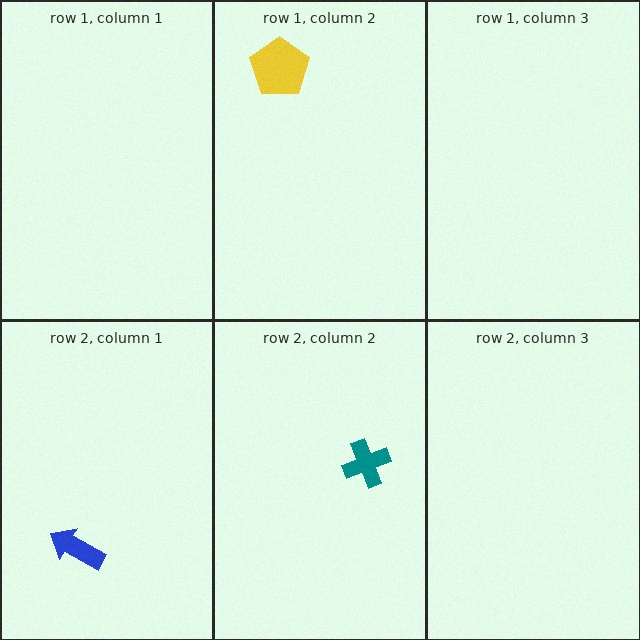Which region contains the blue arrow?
The row 2, column 1 region.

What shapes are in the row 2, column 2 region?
The teal cross.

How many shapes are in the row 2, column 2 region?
1.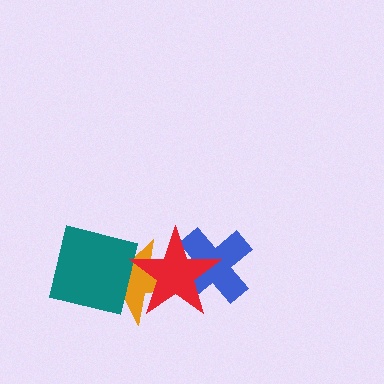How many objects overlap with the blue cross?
1 object overlaps with the blue cross.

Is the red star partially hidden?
No, no other shape covers it.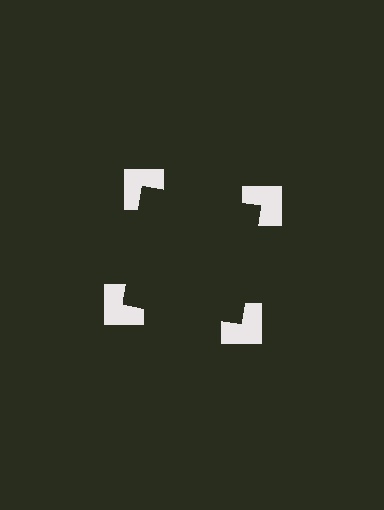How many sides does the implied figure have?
4 sides.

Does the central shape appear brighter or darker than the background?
It typically appears slightly darker than the background, even though no actual brightness change is drawn.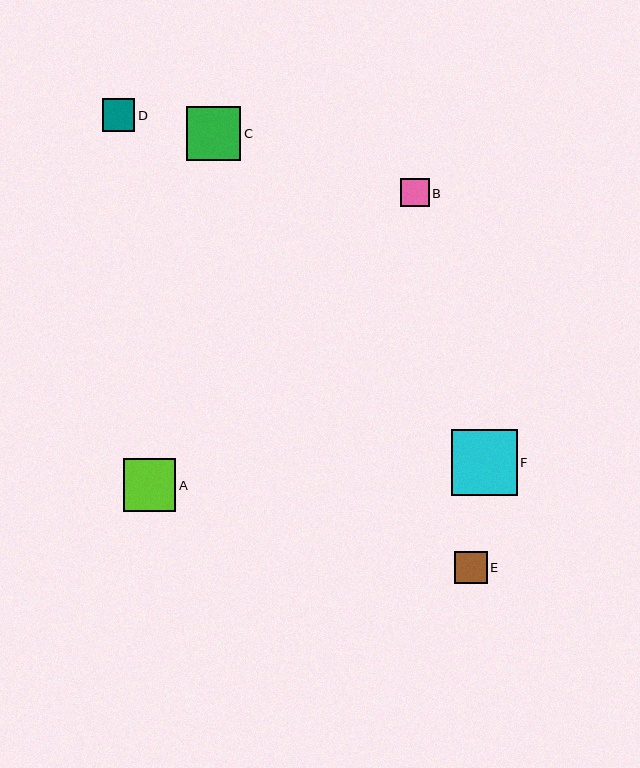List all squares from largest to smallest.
From largest to smallest: F, C, A, E, D, B.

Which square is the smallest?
Square B is the smallest with a size of approximately 28 pixels.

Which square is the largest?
Square F is the largest with a size of approximately 66 pixels.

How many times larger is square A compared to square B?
Square A is approximately 1.9 times the size of square B.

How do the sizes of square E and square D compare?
Square E and square D are approximately the same size.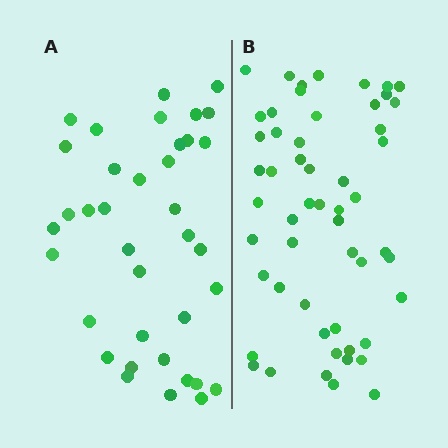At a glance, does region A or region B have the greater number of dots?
Region B (the right region) has more dots.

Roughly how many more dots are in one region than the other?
Region B has approximately 15 more dots than region A.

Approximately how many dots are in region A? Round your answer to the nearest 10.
About 40 dots. (The exact count is 37, which rounds to 40.)